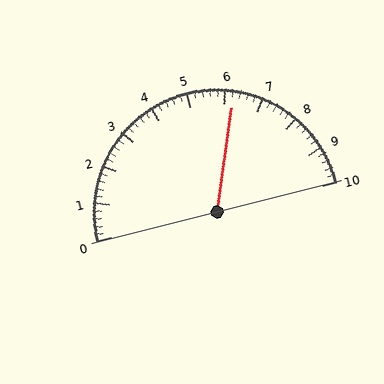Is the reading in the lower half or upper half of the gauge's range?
The reading is in the upper half of the range (0 to 10).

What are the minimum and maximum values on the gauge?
The gauge ranges from 0 to 10.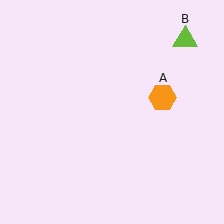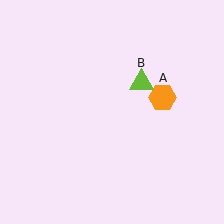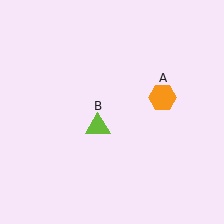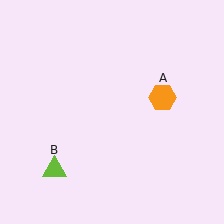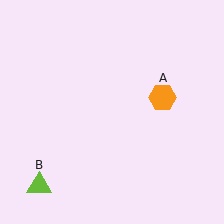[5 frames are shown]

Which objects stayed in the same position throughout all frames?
Orange hexagon (object A) remained stationary.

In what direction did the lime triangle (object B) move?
The lime triangle (object B) moved down and to the left.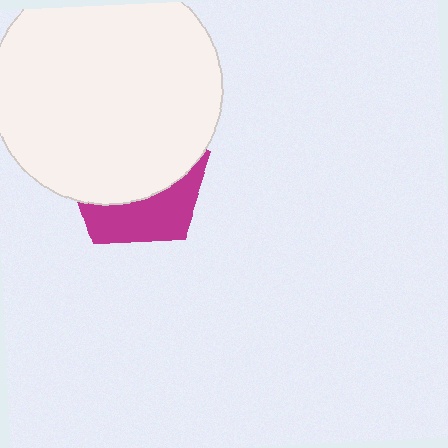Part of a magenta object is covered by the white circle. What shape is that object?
It is a pentagon.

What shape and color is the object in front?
The object in front is a white circle.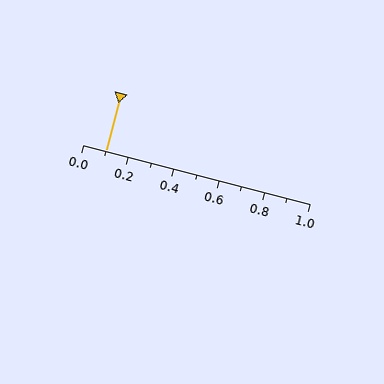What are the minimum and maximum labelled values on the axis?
The axis runs from 0.0 to 1.0.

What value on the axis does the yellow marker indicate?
The marker indicates approximately 0.1.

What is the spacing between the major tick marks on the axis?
The major ticks are spaced 0.2 apart.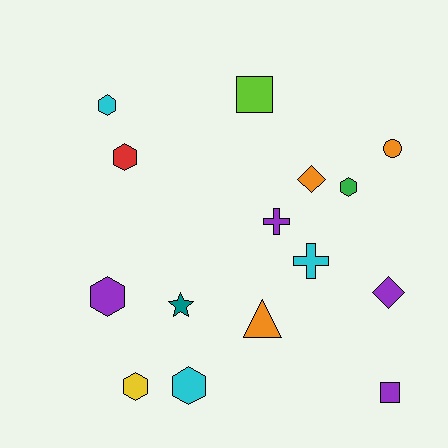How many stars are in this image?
There is 1 star.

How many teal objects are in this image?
There is 1 teal object.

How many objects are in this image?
There are 15 objects.